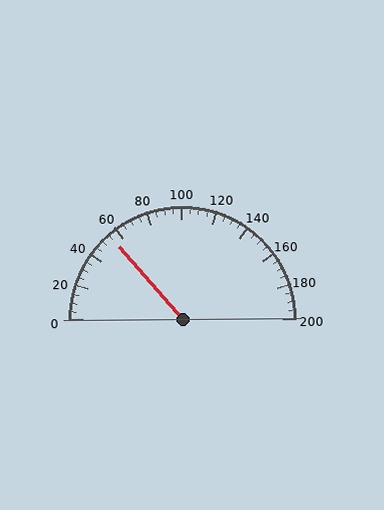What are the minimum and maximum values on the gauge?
The gauge ranges from 0 to 200.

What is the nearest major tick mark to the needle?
The nearest major tick mark is 60.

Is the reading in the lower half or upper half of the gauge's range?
The reading is in the lower half of the range (0 to 200).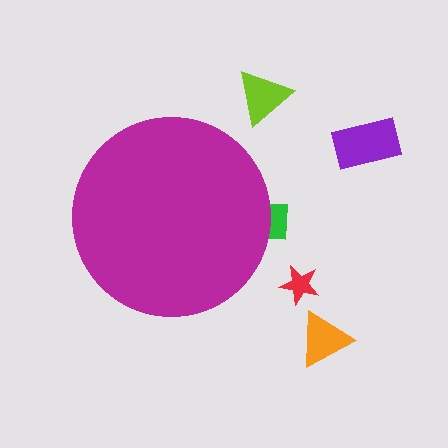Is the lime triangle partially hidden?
No, the lime triangle is fully visible.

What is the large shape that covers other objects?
A magenta circle.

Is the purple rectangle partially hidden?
No, the purple rectangle is fully visible.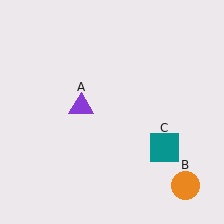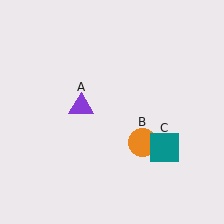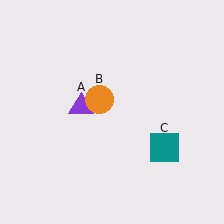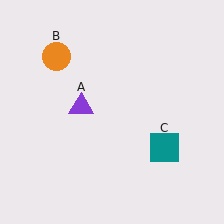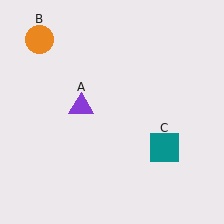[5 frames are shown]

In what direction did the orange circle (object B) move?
The orange circle (object B) moved up and to the left.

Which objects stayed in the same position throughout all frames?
Purple triangle (object A) and teal square (object C) remained stationary.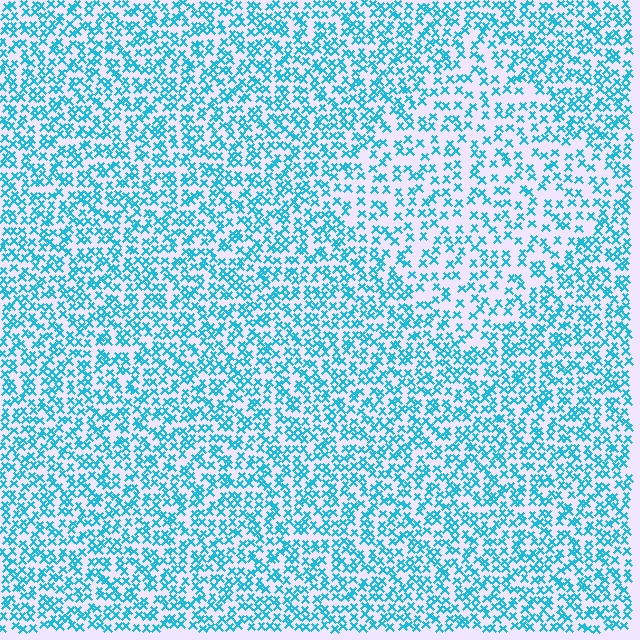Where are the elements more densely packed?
The elements are more densely packed outside the diamond boundary.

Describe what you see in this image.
The image contains small cyan elements arranged at two different densities. A diamond-shaped region is visible where the elements are less densely packed than the surrounding area.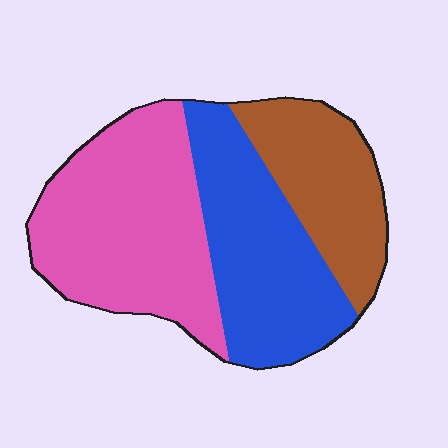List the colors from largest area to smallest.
From largest to smallest: pink, blue, brown.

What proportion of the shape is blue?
Blue takes up about one third (1/3) of the shape.